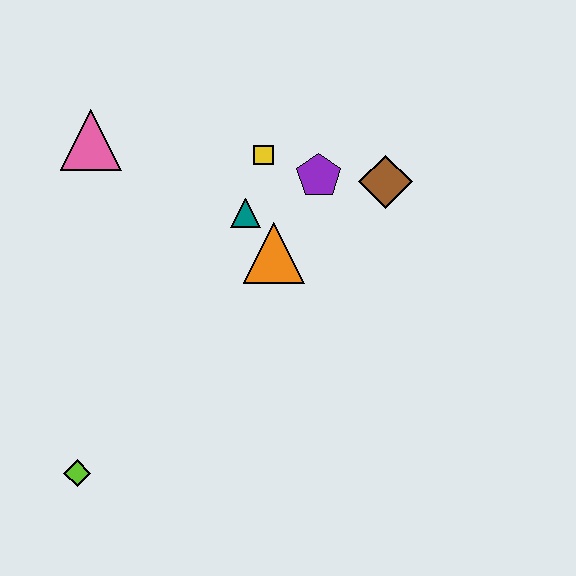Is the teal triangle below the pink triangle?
Yes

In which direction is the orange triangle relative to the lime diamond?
The orange triangle is above the lime diamond.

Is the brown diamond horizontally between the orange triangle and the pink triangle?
No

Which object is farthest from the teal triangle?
The lime diamond is farthest from the teal triangle.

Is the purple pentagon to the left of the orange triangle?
No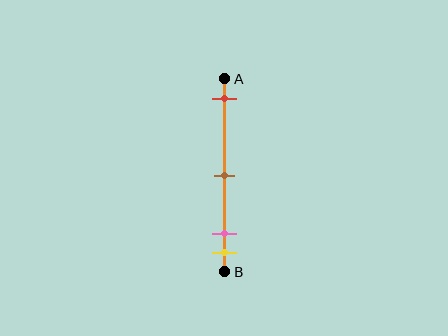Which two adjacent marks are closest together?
The pink and yellow marks are the closest adjacent pair.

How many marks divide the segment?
There are 4 marks dividing the segment.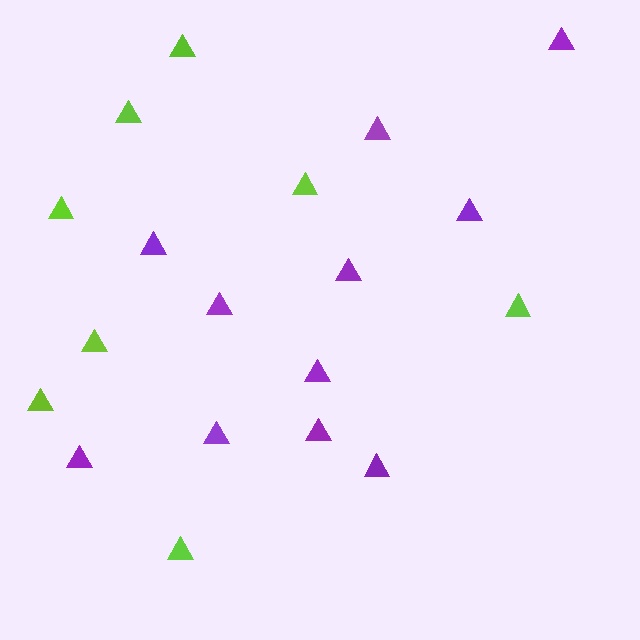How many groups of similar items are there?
There are 2 groups: one group of purple triangles (11) and one group of lime triangles (8).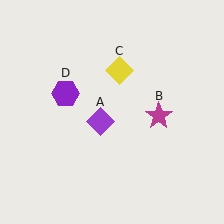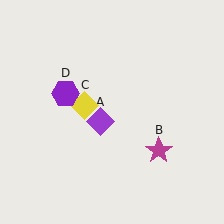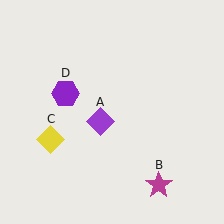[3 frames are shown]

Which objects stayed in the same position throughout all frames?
Purple diamond (object A) and purple hexagon (object D) remained stationary.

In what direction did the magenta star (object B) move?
The magenta star (object B) moved down.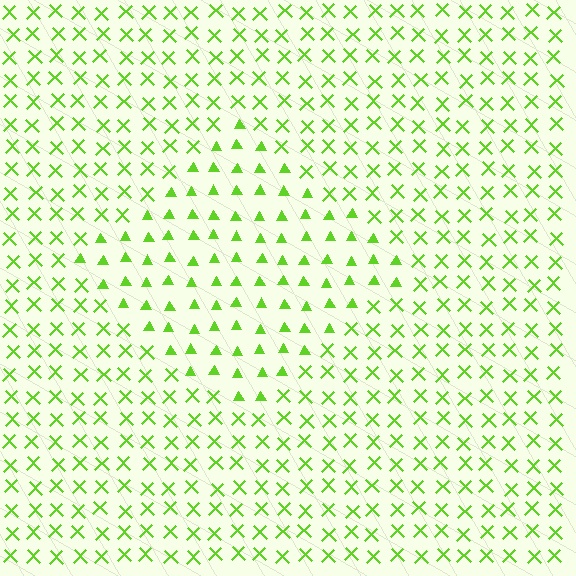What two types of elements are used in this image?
The image uses triangles inside the diamond region and X marks outside it.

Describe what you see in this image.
The image is filled with small lime elements arranged in a uniform grid. A diamond-shaped region contains triangles, while the surrounding area contains X marks. The boundary is defined purely by the change in element shape.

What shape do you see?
I see a diamond.